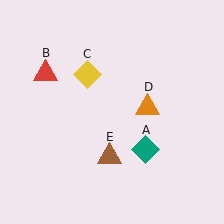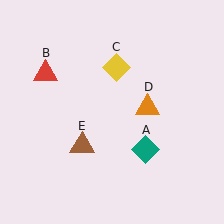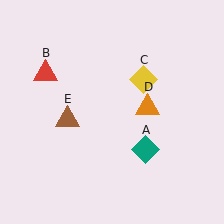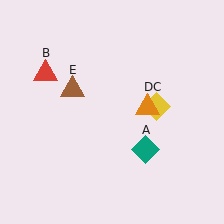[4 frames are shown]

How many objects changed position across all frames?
2 objects changed position: yellow diamond (object C), brown triangle (object E).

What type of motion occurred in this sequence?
The yellow diamond (object C), brown triangle (object E) rotated clockwise around the center of the scene.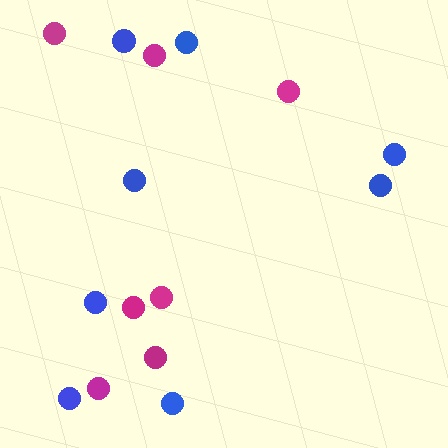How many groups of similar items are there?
There are 2 groups: one group of magenta circles (7) and one group of blue circles (8).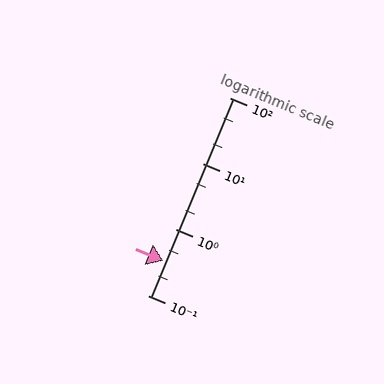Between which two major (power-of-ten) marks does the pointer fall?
The pointer is between 0.1 and 1.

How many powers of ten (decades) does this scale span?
The scale spans 3 decades, from 0.1 to 100.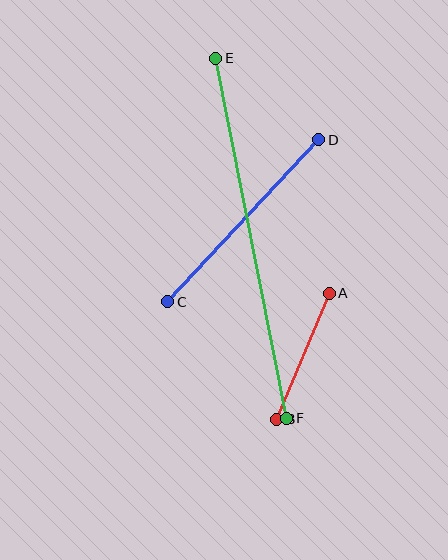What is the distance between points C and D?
The distance is approximately 221 pixels.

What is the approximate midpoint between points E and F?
The midpoint is at approximately (251, 238) pixels.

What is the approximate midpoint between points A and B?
The midpoint is at approximately (303, 356) pixels.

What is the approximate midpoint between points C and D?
The midpoint is at approximately (243, 221) pixels.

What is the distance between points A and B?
The distance is approximately 136 pixels.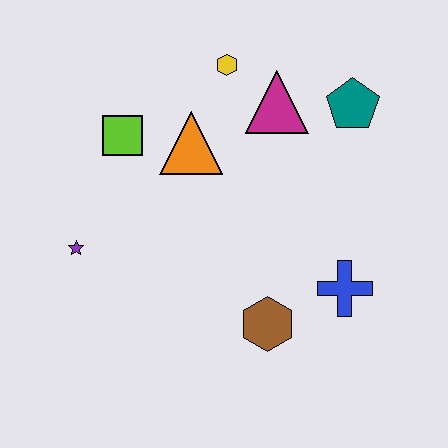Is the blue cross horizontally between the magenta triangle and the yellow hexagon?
No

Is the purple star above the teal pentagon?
No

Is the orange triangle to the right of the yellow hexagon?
No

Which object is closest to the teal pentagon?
The magenta triangle is closest to the teal pentagon.